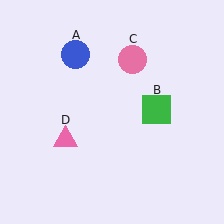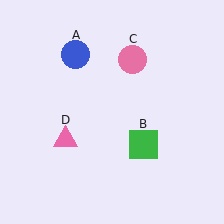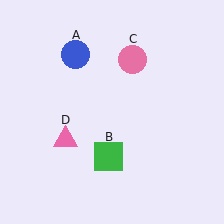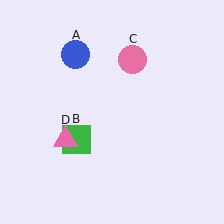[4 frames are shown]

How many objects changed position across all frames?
1 object changed position: green square (object B).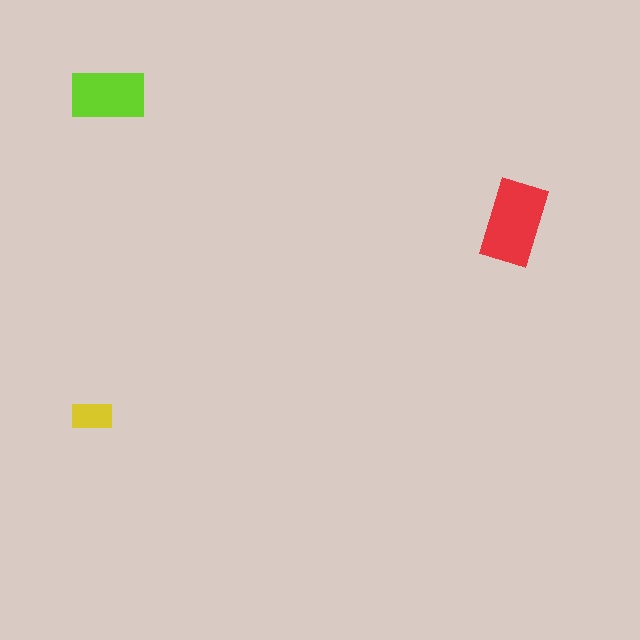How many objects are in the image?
There are 3 objects in the image.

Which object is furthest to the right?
The red rectangle is rightmost.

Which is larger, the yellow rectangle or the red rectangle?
The red one.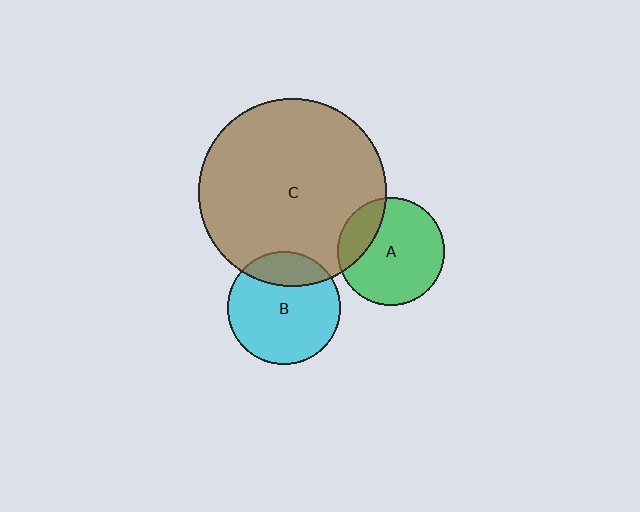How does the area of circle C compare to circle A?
Approximately 3.0 times.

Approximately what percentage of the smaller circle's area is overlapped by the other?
Approximately 20%.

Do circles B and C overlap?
Yes.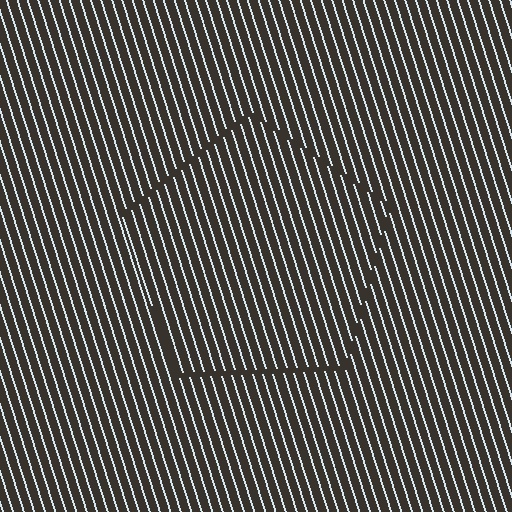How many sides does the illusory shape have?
5 sides — the line-ends trace a pentagon.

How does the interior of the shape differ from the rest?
The interior of the shape contains the same grating, shifted by half a period — the contour is defined by the phase discontinuity where line-ends from the inner and outer gratings abut.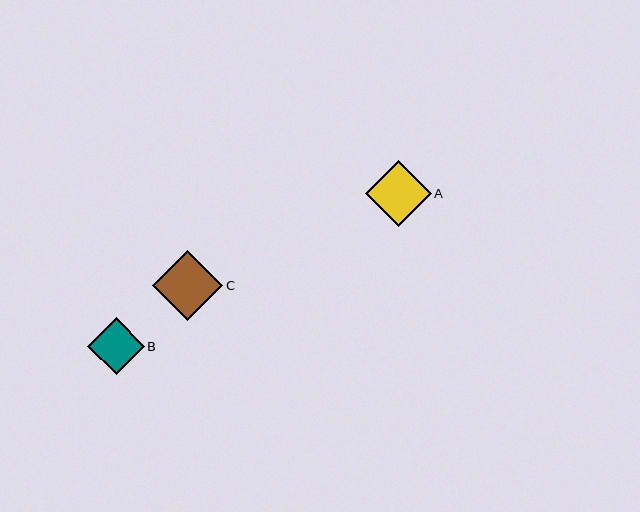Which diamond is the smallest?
Diamond B is the smallest with a size of approximately 57 pixels.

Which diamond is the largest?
Diamond C is the largest with a size of approximately 70 pixels.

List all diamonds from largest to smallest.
From largest to smallest: C, A, B.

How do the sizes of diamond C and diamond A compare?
Diamond C and diamond A are approximately the same size.